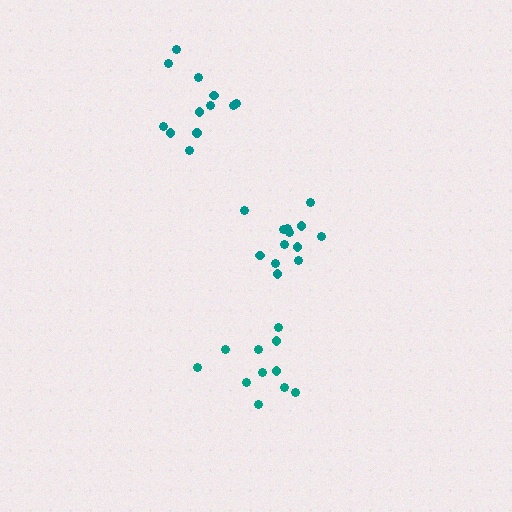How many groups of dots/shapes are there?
There are 3 groups.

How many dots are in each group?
Group 1: 11 dots, Group 2: 12 dots, Group 3: 13 dots (36 total).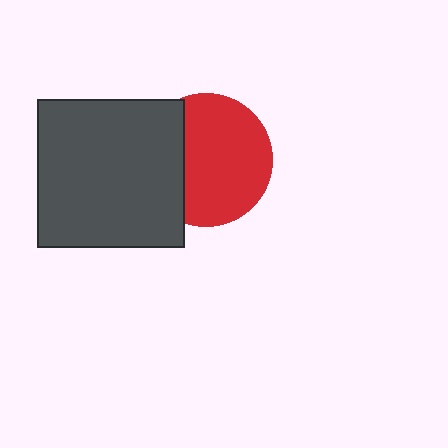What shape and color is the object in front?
The object in front is a dark gray square.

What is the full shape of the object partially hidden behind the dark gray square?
The partially hidden object is a red circle.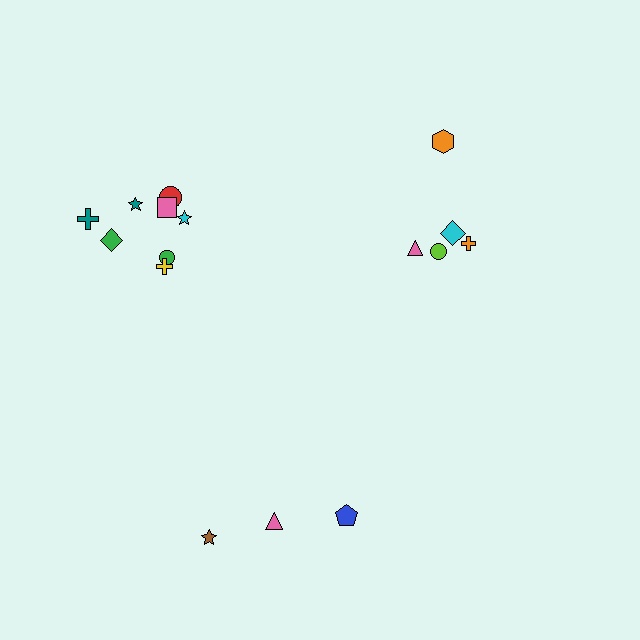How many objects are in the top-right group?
There are 5 objects.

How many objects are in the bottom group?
There are 3 objects.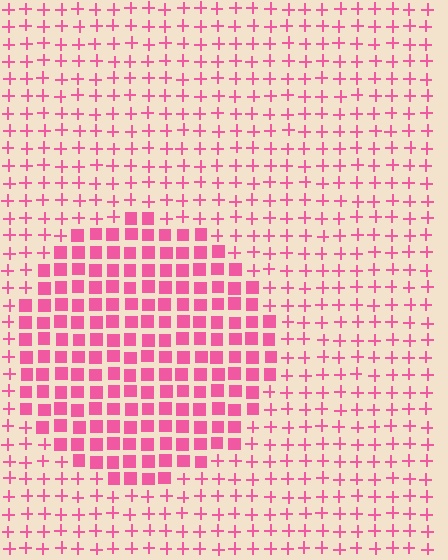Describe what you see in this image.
The image is filled with small pink elements arranged in a uniform grid. A circle-shaped region contains squares, while the surrounding area contains plus signs. The boundary is defined purely by the change in element shape.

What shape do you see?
I see a circle.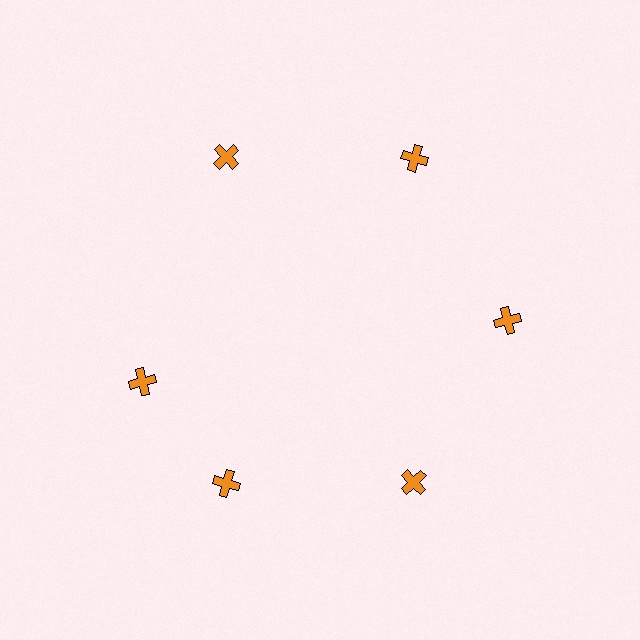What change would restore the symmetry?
The symmetry would be restored by rotating it back into even spacing with its neighbors so that all 6 crosses sit at equal angles and equal distance from the center.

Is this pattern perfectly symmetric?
No. The 6 orange crosses are arranged in a ring, but one element near the 9 o'clock position is rotated out of alignment along the ring, breaking the 6-fold rotational symmetry.